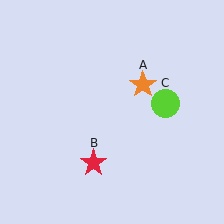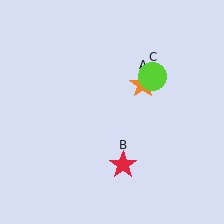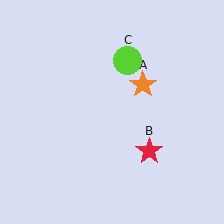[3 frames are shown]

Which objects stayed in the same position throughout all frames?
Orange star (object A) remained stationary.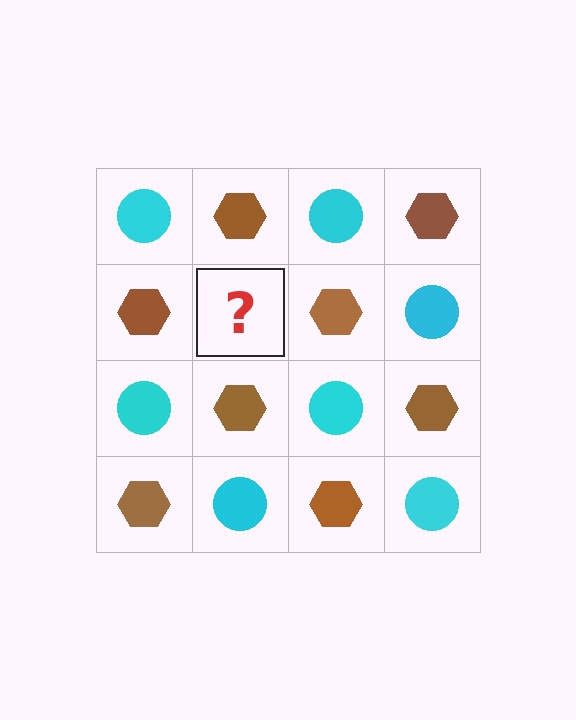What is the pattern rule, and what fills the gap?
The rule is that it alternates cyan circle and brown hexagon in a checkerboard pattern. The gap should be filled with a cyan circle.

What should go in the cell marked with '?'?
The missing cell should contain a cyan circle.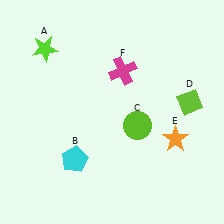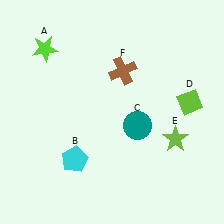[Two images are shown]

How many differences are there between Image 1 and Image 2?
There are 3 differences between the two images.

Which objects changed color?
C changed from lime to teal. E changed from orange to lime. F changed from magenta to brown.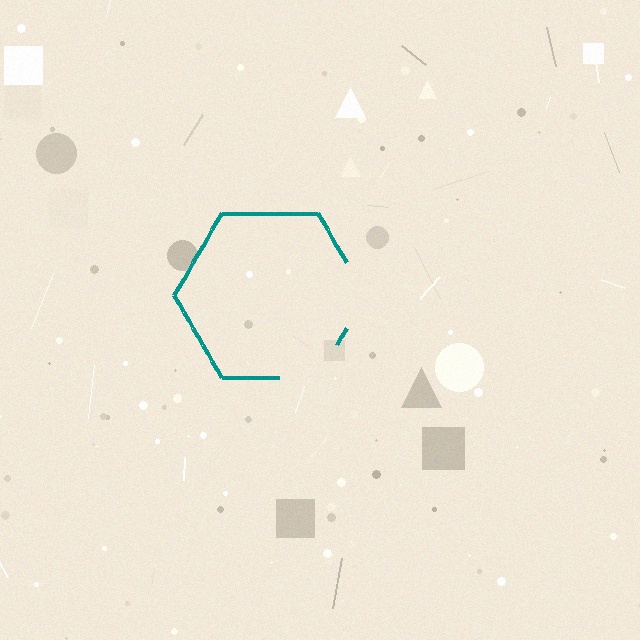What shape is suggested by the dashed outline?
The dashed outline suggests a hexagon.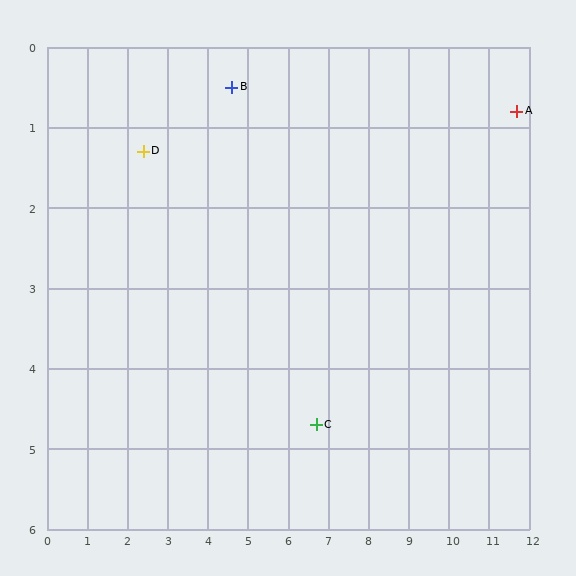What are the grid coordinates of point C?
Point C is at approximately (6.7, 4.7).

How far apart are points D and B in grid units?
Points D and B are about 2.3 grid units apart.